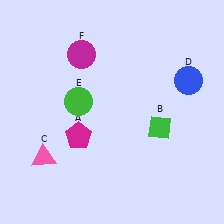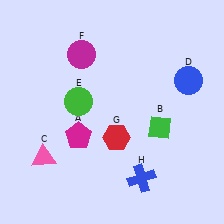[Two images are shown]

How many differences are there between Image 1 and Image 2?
There are 2 differences between the two images.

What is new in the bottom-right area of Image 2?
A red hexagon (G) was added in the bottom-right area of Image 2.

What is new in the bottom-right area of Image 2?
A blue cross (H) was added in the bottom-right area of Image 2.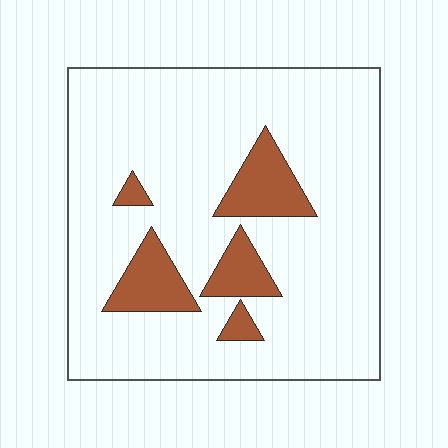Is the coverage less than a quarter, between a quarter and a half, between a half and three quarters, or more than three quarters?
Less than a quarter.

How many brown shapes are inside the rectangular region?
5.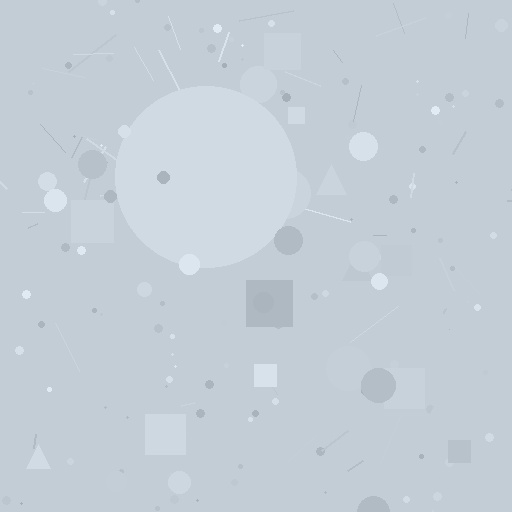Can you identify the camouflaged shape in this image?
The camouflaged shape is a circle.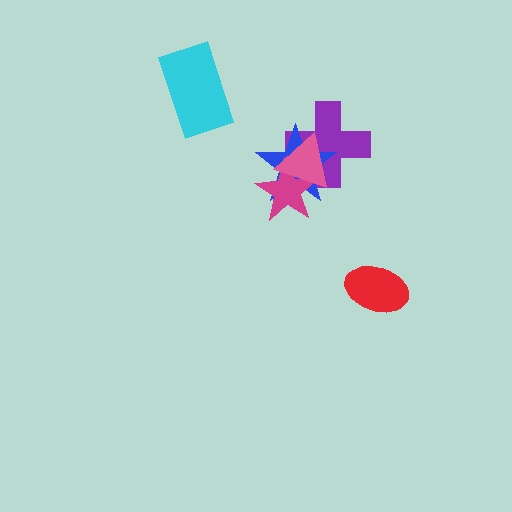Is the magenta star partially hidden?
Yes, it is partially covered by another shape.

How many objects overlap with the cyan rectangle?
0 objects overlap with the cyan rectangle.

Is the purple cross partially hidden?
Yes, it is partially covered by another shape.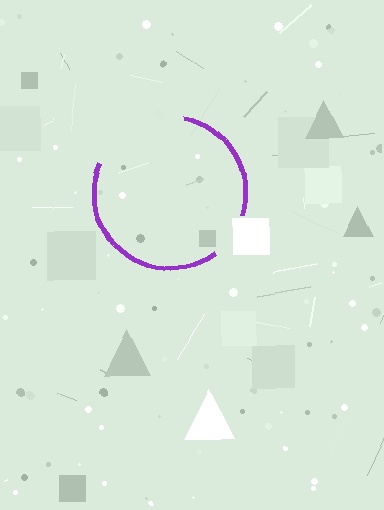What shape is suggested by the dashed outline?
The dashed outline suggests a circle.